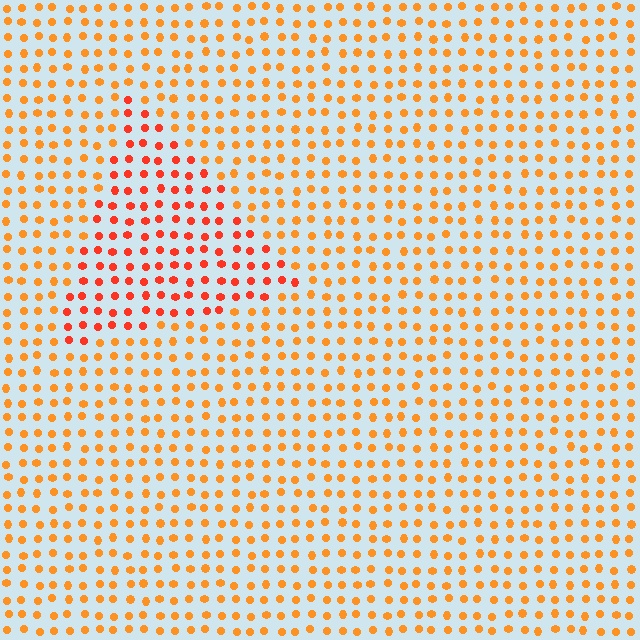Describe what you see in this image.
The image is filled with small orange elements in a uniform arrangement. A triangle-shaped region is visible where the elements are tinted to a slightly different hue, forming a subtle color boundary.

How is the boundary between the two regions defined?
The boundary is defined purely by a slight shift in hue (about 26 degrees). Spacing, size, and orientation are identical on both sides.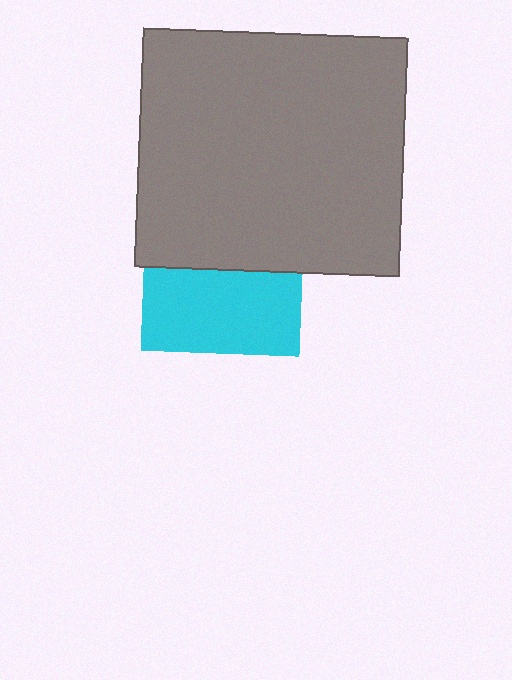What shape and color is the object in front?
The object in front is a gray rectangle.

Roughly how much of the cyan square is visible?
About half of it is visible (roughly 52%).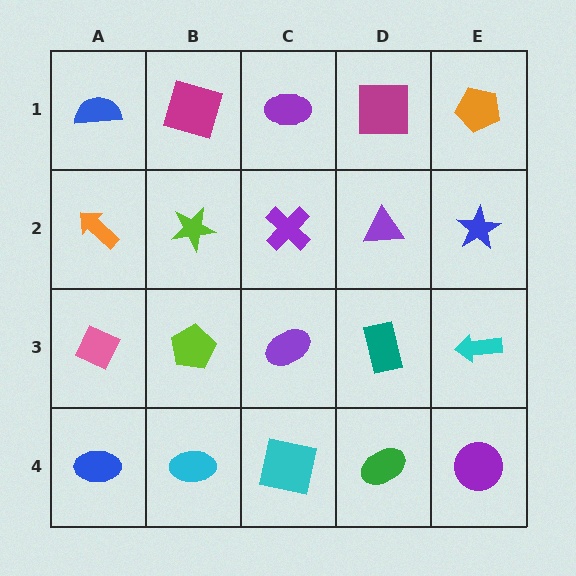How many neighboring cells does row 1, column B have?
3.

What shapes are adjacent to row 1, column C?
A purple cross (row 2, column C), a magenta square (row 1, column B), a magenta square (row 1, column D).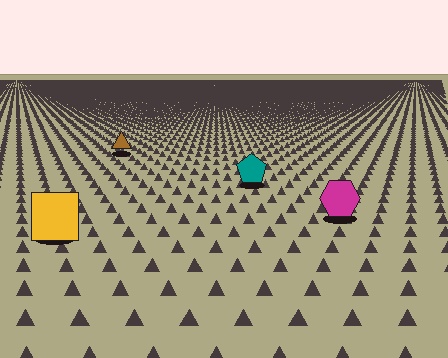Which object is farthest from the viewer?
The brown triangle is farthest from the viewer. It appears smaller and the ground texture around it is denser.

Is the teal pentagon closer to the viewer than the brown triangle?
Yes. The teal pentagon is closer — you can tell from the texture gradient: the ground texture is coarser near it.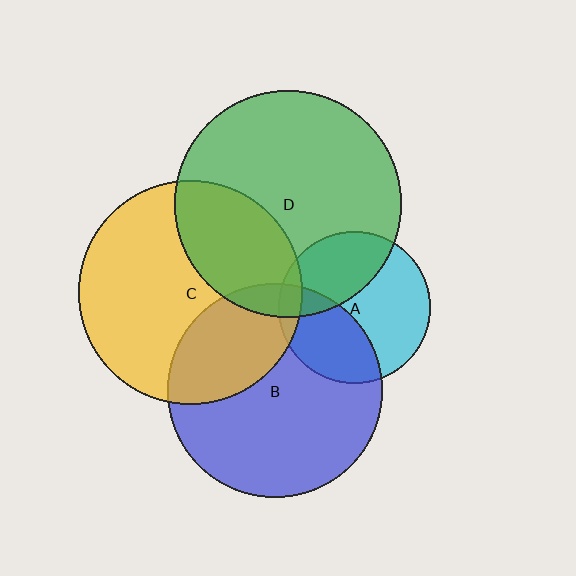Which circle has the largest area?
Circle D (green).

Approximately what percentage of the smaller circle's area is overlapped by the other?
Approximately 30%.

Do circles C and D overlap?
Yes.